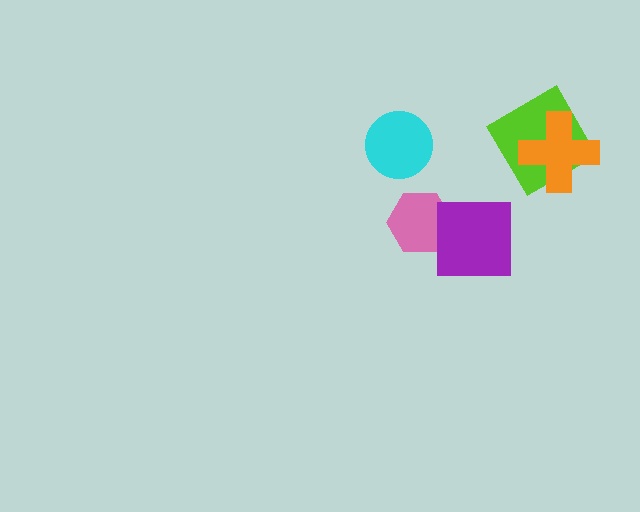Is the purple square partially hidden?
No, no other shape covers it.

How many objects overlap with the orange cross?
1 object overlaps with the orange cross.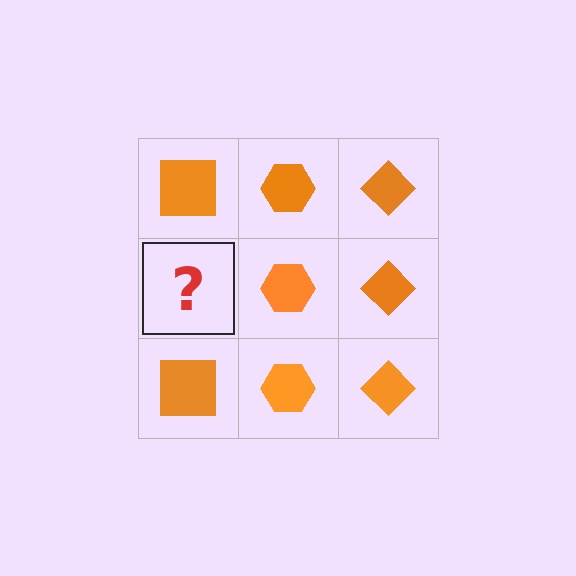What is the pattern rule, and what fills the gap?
The rule is that each column has a consistent shape. The gap should be filled with an orange square.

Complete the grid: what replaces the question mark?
The question mark should be replaced with an orange square.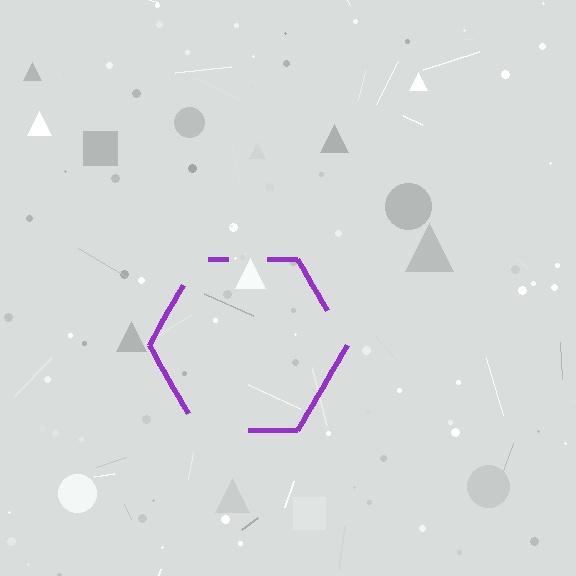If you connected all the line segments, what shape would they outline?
They would outline a hexagon.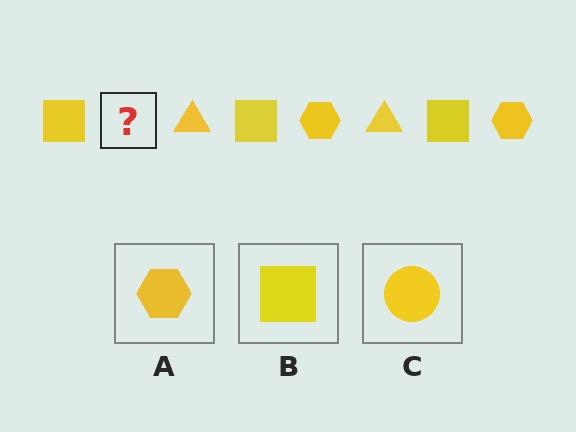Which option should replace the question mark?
Option A.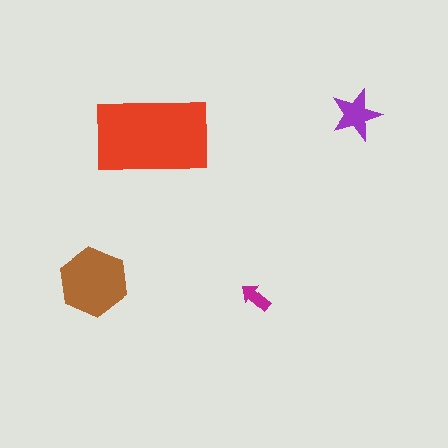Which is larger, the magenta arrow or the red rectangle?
The red rectangle.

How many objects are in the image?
There are 4 objects in the image.